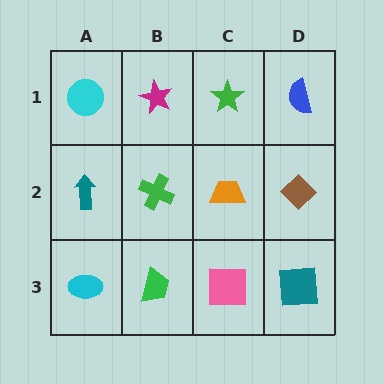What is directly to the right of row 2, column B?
An orange trapezoid.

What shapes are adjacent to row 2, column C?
A green star (row 1, column C), a pink square (row 3, column C), a green cross (row 2, column B), a brown diamond (row 2, column D).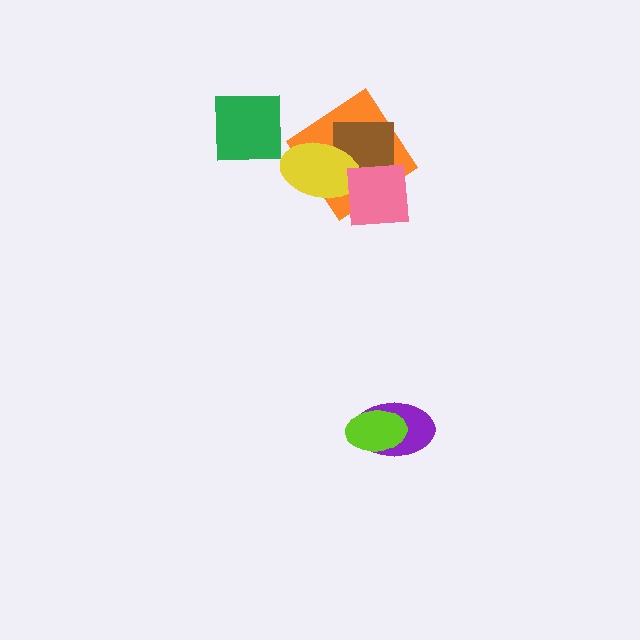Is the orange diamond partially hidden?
Yes, it is partially covered by another shape.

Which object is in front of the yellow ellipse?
The pink square is in front of the yellow ellipse.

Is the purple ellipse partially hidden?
Yes, it is partially covered by another shape.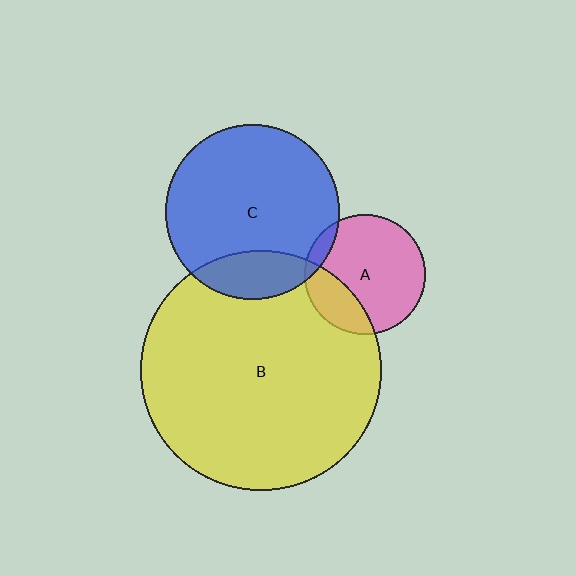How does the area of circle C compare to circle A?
Approximately 2.1 times.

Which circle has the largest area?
Circle B (yellow).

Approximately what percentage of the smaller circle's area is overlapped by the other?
Approximately 20%.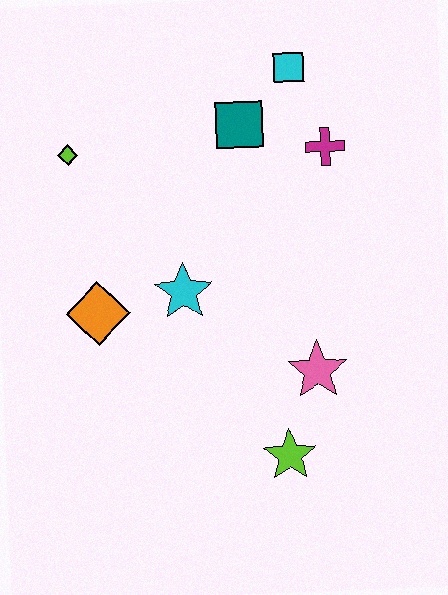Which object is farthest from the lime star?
The cyan square is farthest from the lime star.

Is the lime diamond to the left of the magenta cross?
Yes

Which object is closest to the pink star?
The lime star is closest to the pink star.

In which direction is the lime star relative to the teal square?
The lime star is below the teal square.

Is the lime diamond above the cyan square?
No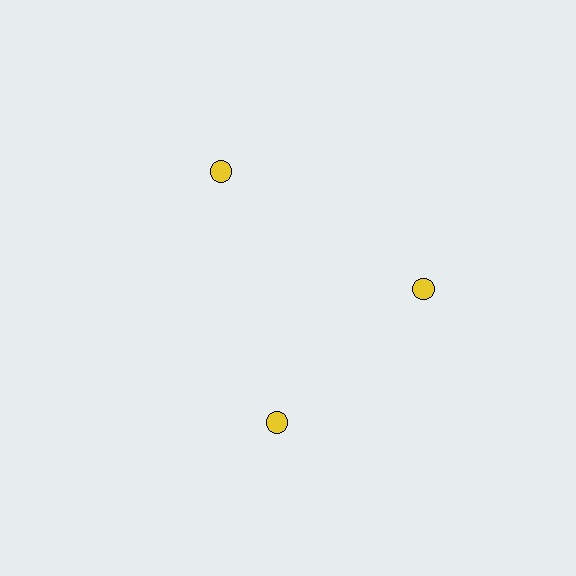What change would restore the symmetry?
The symmetry would be restored by rotating it back into even spacing with its neighbors so that all 3 circles sit at equal angles and equal distance from the center.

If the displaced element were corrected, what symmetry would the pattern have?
It would have 3-fold rotational symmetry — the pattern would map onto itself every 120 degrees.